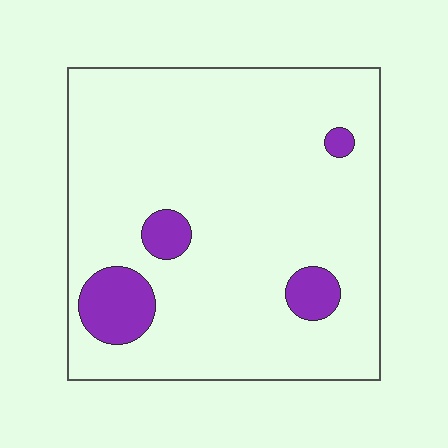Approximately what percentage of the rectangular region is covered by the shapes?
Approximately 10%.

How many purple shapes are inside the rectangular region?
4.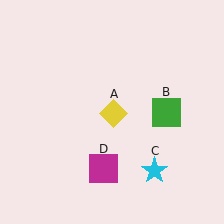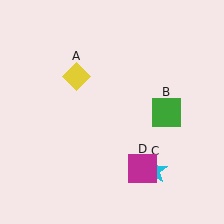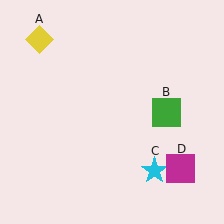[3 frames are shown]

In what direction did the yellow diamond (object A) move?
The yellow diamond (object A) moved up and to the left.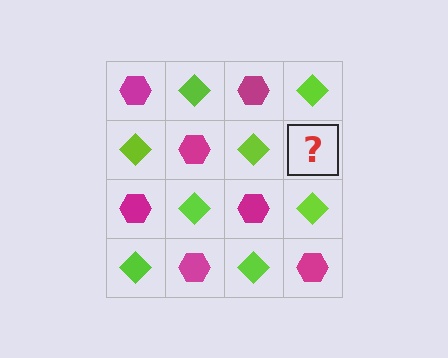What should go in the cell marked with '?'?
The missing cell should contain a magenta hexagon.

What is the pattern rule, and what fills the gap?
The rule is that it alternates magenta hexagon and lime diamond in a checkerboard pattern. The gap should be filled with a magenta hexagon.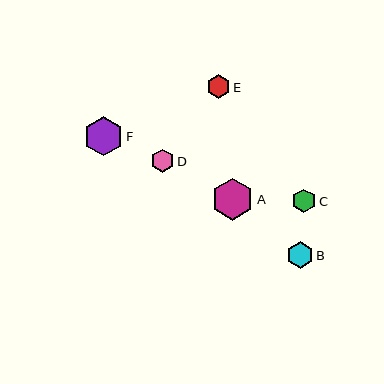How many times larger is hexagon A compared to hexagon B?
Hexagon A is approximately 1.6 times the size of hexagon B.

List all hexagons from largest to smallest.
From largest to smallest: A, F, B, E, C, D.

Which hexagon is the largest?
Hexagon A is the largest with a size of approximately 42 pixels.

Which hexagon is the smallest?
Hexagon D is the smallest with a size of approximately 23 pixels.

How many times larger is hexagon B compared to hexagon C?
Hexagon B is approximately 1.1 times the size of hexagon C.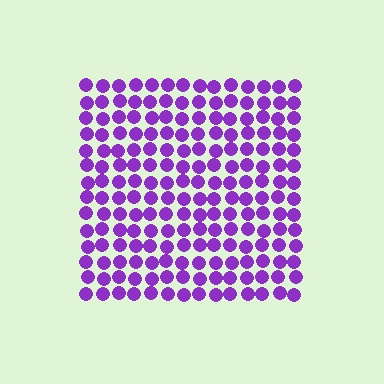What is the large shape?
The large shape is a square.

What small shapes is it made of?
It is made of small circles.